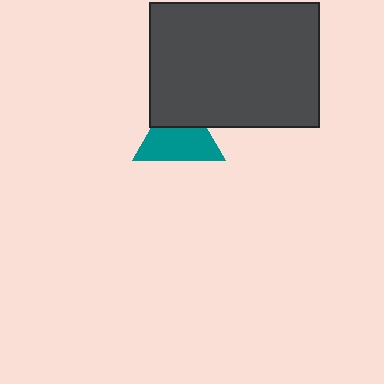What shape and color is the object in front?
The object in front is a dark gray rectangle.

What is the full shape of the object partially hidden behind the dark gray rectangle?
The partially hidden object is a teal triangle.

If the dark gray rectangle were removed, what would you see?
You would see the complete teal triangle.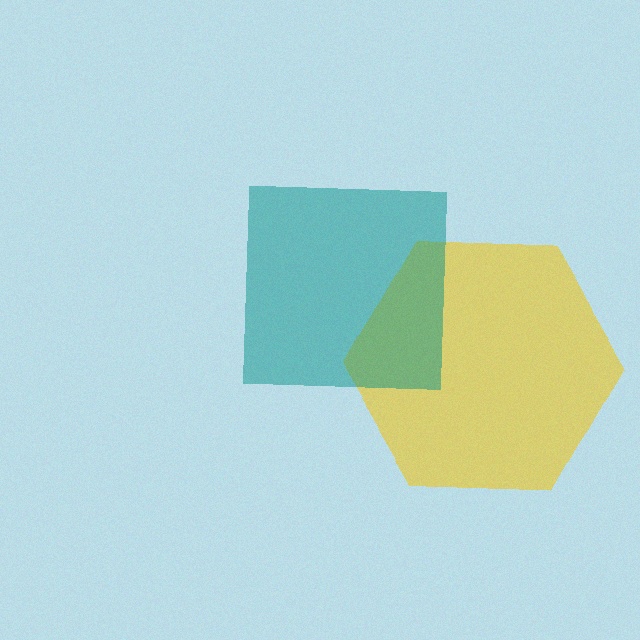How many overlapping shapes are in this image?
There are 2 overlapping shapes in the image.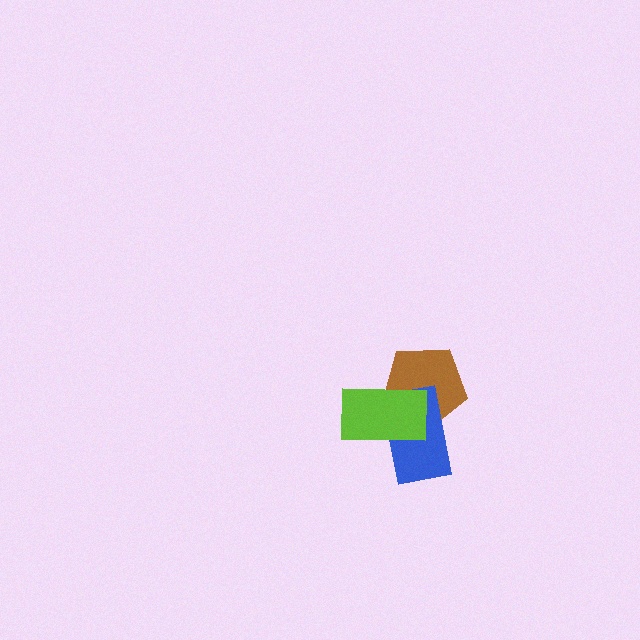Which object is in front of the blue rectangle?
The lime rectangle is in front of the blue rectangle.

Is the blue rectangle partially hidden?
Yes, it is partially covered by another shape.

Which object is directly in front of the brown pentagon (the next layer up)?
The blue rectangle is directly in front of the brown pentagon.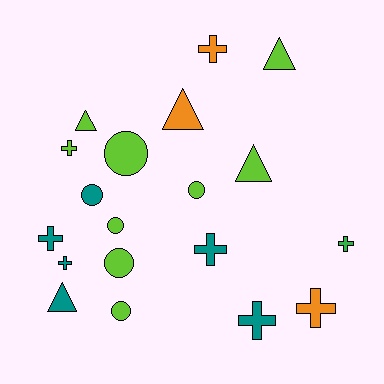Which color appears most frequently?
Lime, with 9 objects.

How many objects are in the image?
There are 19 objects.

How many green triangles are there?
There are no green triangles.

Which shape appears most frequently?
Cross, with 8 objects.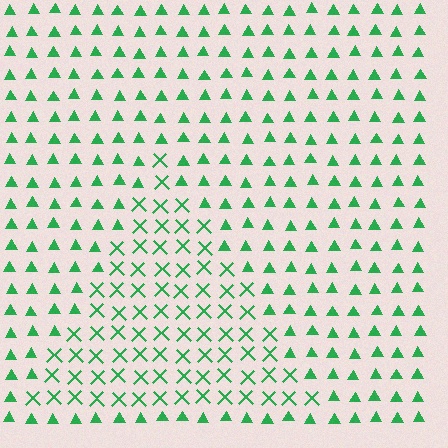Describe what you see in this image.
The image is filled with small green elements arranged in a uniform grid. A triangle-shaped region contains X marks, while the surrounding area contains triangles. The boundary is defined purely by the change in element shape.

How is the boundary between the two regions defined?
The boundary is defined by a change in element shape: X marks inside vs. triangles outside. All elements share the same color and spacing.